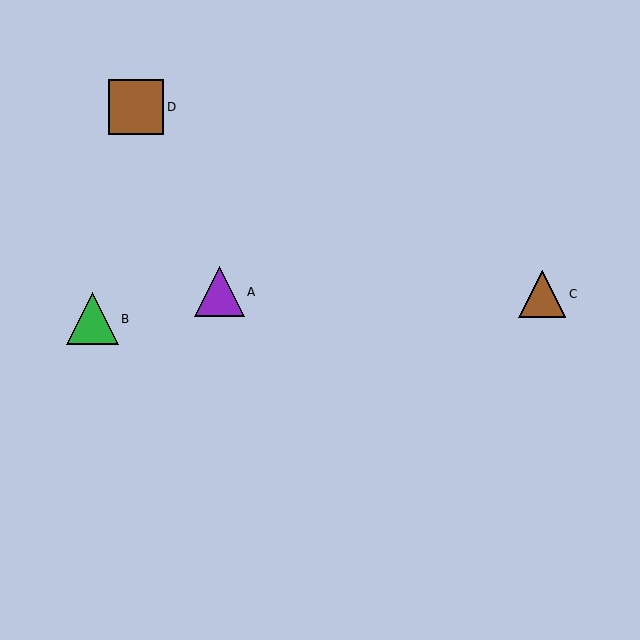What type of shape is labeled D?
Shape D is a brown square.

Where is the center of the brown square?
The center of the brown square is at (136, 107).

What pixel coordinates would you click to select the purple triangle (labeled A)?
Click at (219, 292) to select the purple triangle A.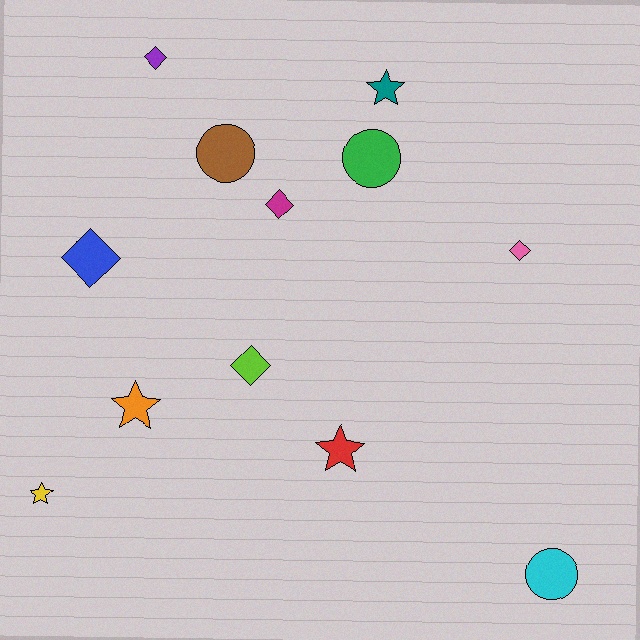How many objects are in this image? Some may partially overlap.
There are 12 objects.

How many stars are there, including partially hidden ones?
There are 4 stars.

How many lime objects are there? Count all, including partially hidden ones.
There is 1 lime object.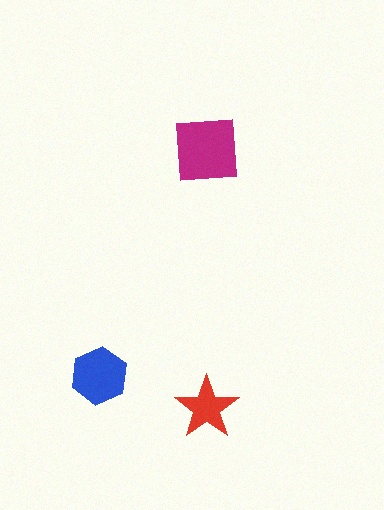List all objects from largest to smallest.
The magenta square, the blue hexagon, the red star.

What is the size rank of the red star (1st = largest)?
3rd.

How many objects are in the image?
There are 3 objects in the image.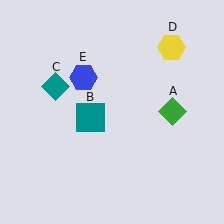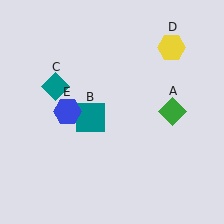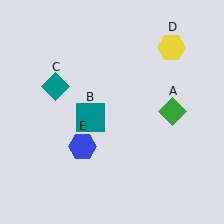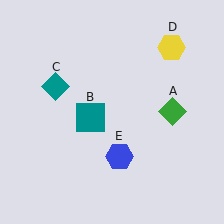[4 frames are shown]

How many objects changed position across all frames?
1 object changed position: blue hexagon (object E).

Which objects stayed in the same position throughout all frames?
Green diamond (object A) and teal square (object B) and teal diamond (object C) and yellow hexagon (object D) remained stationary.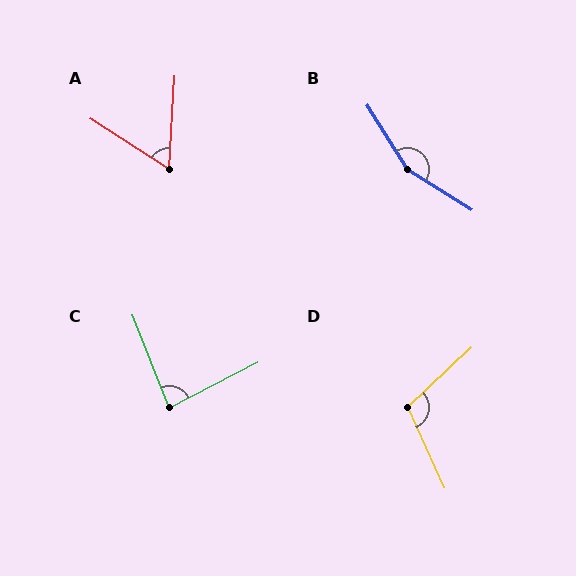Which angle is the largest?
B, at approximately 154 degrees.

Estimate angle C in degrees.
Approximately 84 degrees.